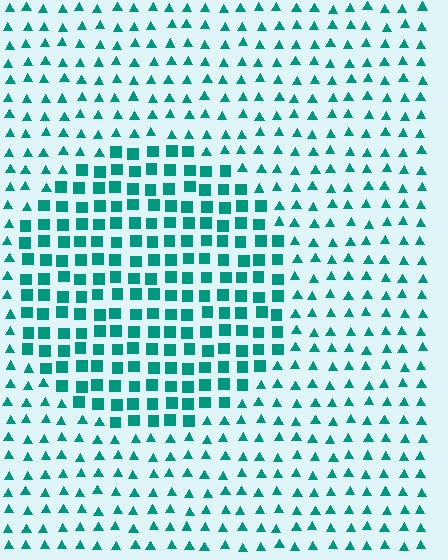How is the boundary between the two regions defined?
The boundary is defined by a change in element shape: squares inside vs. triangles outside. All elements share the same color and spacing.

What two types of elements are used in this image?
The image uses squares inside the circle region and triangles outside it.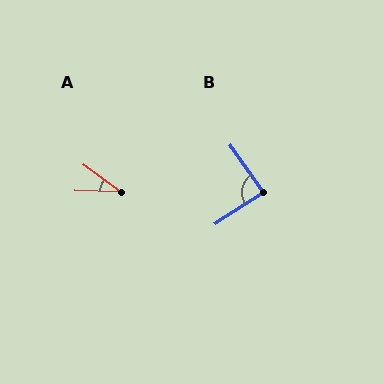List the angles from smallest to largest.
A (35°), B (87°).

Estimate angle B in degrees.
Approximately 87 degrees.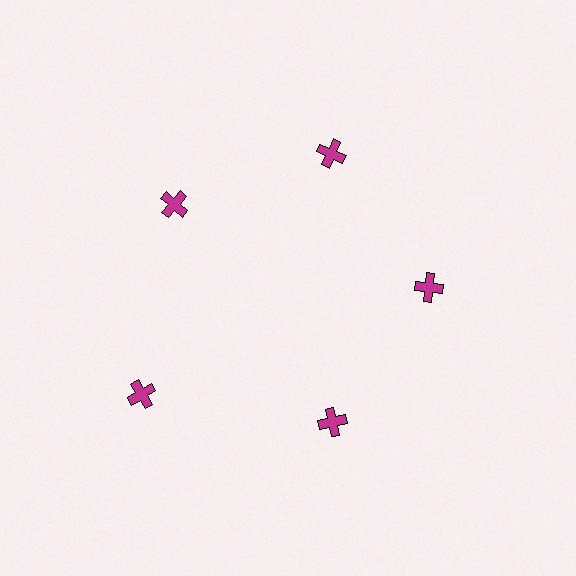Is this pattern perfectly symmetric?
No. The 5 magenta crosses are arranged in a ring, but one element near the 8 o'clock position is pushed outward from the center, breaking the 5-fold rotational symmetry.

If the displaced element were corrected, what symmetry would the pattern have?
It would have 5-fold rotational symmetry — the pattern would map onto itself every 72 degrees.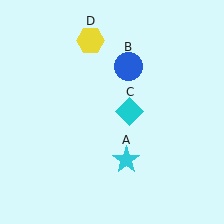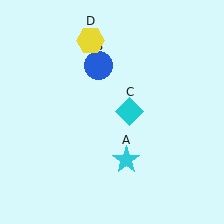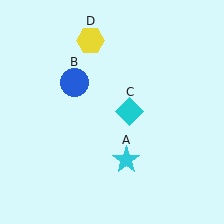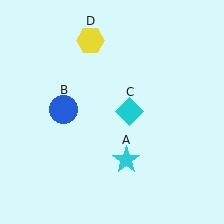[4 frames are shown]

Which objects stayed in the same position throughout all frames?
Cyan star (object A) and cyan diamond (object C) and yellow hexagon (object D) remained stationary.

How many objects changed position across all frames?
1 object changed position: blue circle (object B).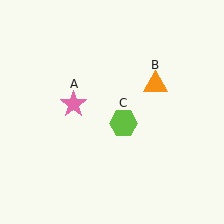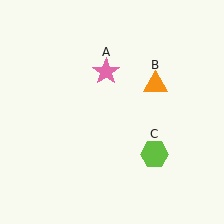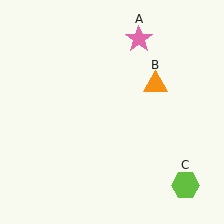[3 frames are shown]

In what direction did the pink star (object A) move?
The pink star (object A) moved up and to the right.